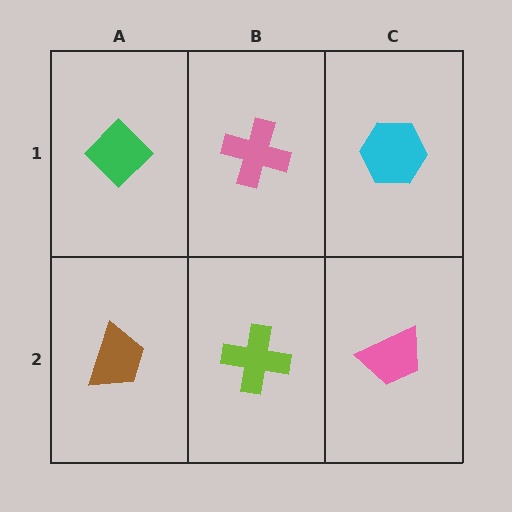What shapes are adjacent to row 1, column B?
A lime cross (row 2, column B), a green diamond (row 1, column A), a cyan hexagon (row 1, column C).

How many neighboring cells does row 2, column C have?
2.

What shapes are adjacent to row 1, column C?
A pink trapezoid (row 2, column C), a pink cross (row 1, column B).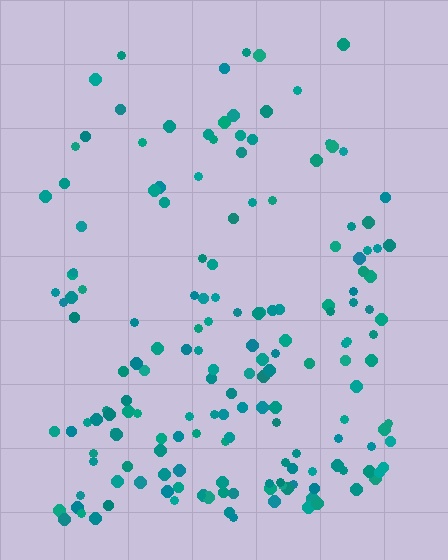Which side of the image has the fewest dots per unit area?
The top.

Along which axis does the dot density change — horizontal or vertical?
Vertical.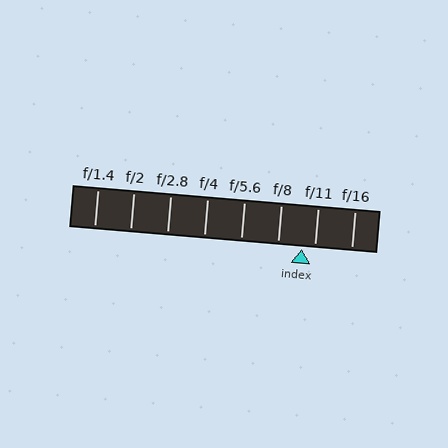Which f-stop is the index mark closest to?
The index mark is closest to f/11.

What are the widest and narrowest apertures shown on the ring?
The widest aperture shown is f/1.4 and the narrowest is f/16.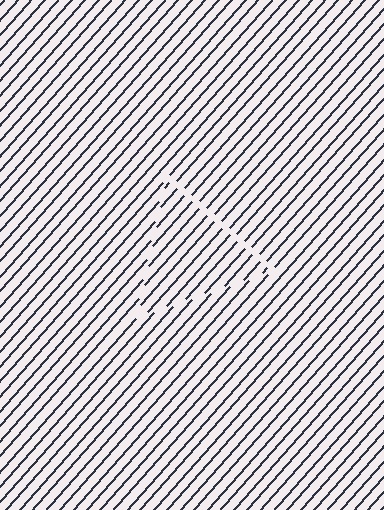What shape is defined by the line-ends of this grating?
An illusory triangle. The interior of the shape contains the same grating, shifted by half a period — the contour is defined by the phase discontinuity where line-ends from the inner and outer gratings abut.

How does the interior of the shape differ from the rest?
The interior of the shape contains the same grating, shifted by half a period — the contour is defined by the phase discontinuity where line-ends from the inner and outer gratings abut.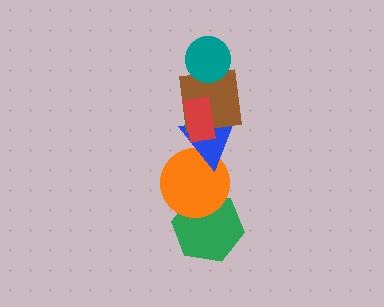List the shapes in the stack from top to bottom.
From top to bottom: the teal circle, the red rectangle, the brown square, the blue triangle, the orange circle, the green hexagon.